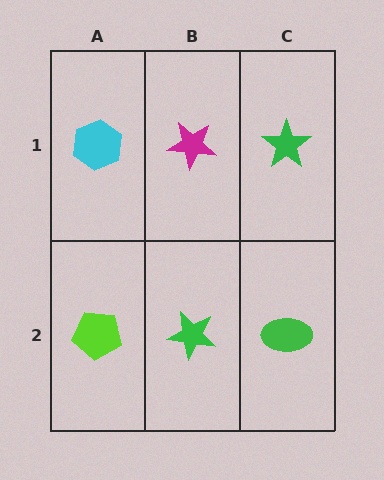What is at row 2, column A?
A lime pentagon.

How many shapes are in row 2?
3 shapes.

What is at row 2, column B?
A green star.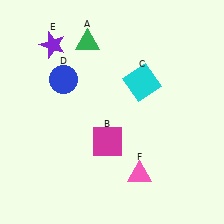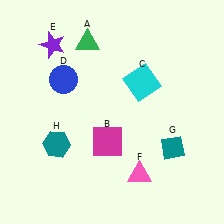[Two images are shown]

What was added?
A teal diamond (G), a teal hexagon (H) were added in Image 2.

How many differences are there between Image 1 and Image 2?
There are 2 differences between the two images.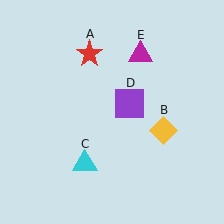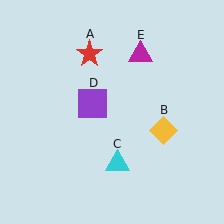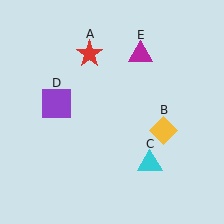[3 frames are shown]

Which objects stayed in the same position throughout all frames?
Red star (object A) and yellow diamond (object B) and magenta triangle (object E) remained stationary.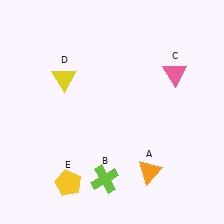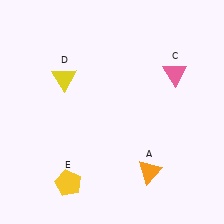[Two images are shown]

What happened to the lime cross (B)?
The lime cross (B) was removed in Image 2. It was in the bottom-left area of Image 1.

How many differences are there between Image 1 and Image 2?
There is 1 difference between the two images.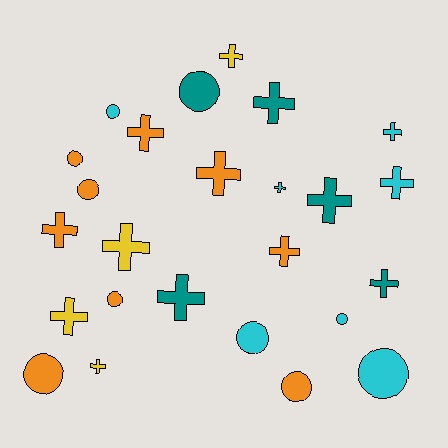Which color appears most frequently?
Orange, with 9 objects.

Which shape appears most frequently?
Cross, with 15 objects.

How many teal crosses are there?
There are 4 teal crosses.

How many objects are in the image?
There are 25 objects.